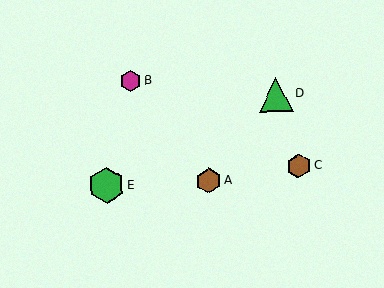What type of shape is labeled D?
Shape D is a green triangle.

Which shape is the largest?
The green hexagon (labeled E) is the largest.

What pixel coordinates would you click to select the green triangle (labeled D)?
Click at (276, 94) to select the green triangle D.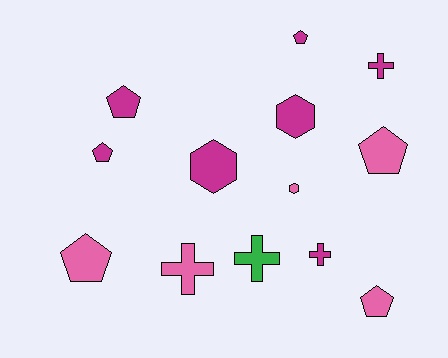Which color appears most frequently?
Magenta, with 7 objects.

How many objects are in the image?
There are 13 objects.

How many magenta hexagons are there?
There are 2 magenta hexagons.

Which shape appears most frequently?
Pentagon, with 6 objects.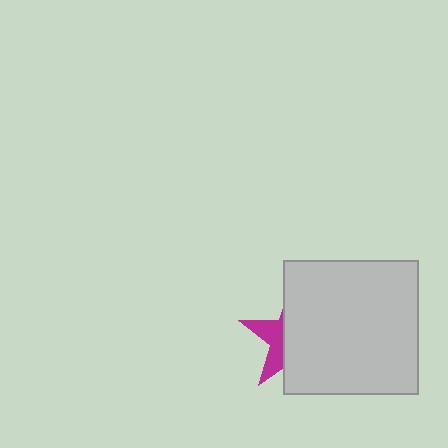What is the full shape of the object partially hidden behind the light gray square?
The partially hidden object is a magenta star.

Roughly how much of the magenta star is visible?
A small part of it is visible (roughly 34%).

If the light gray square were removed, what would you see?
You would see the complete magenta star.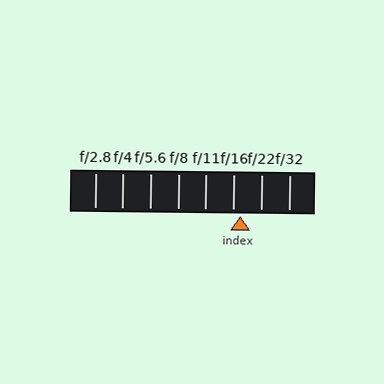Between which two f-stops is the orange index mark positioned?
The index mark is between f/16 and f/22.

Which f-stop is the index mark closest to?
The index mark is closest to f/16.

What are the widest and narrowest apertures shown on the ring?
The widest aperture shown is f/2.8 and the narrowest is f/32.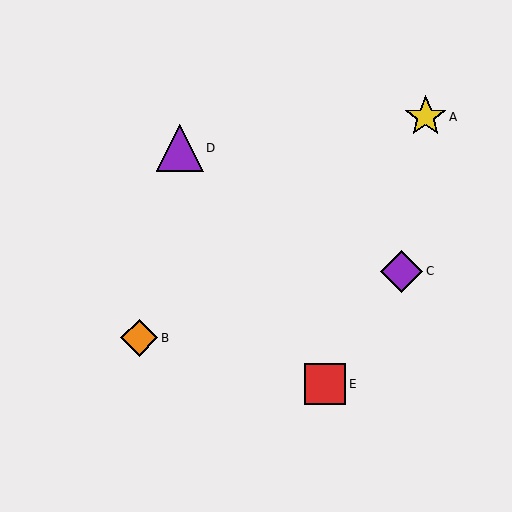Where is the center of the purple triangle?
The center of the purple triangle is at (180, 148).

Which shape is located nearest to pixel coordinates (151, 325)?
The orange diamond (labeled B) at (139, 338) is nearest to that location.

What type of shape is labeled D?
Shape D is a purple triangle.